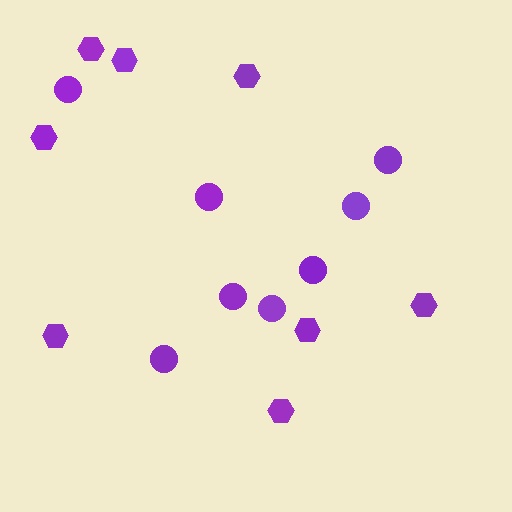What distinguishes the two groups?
There are 2 groups: one group of hexagons (8) and one group of circles (8).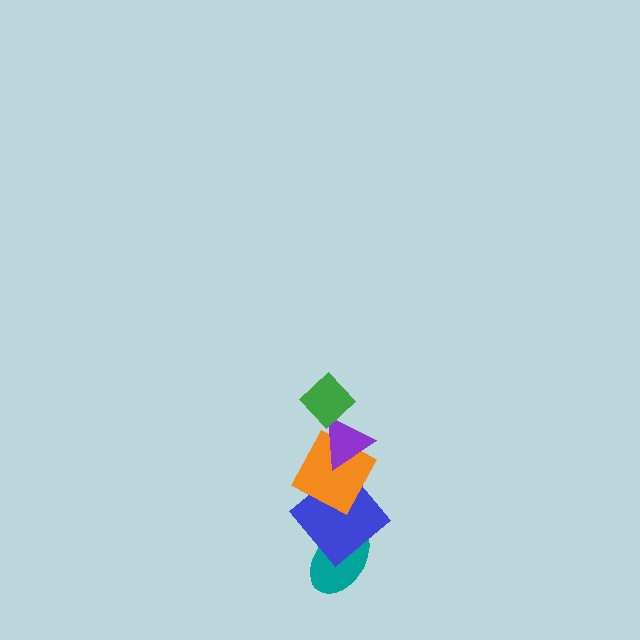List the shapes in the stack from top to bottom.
From top to bottom: the green diamond, the purple triangle, the orange square, the blue diamond, the teal ellipse.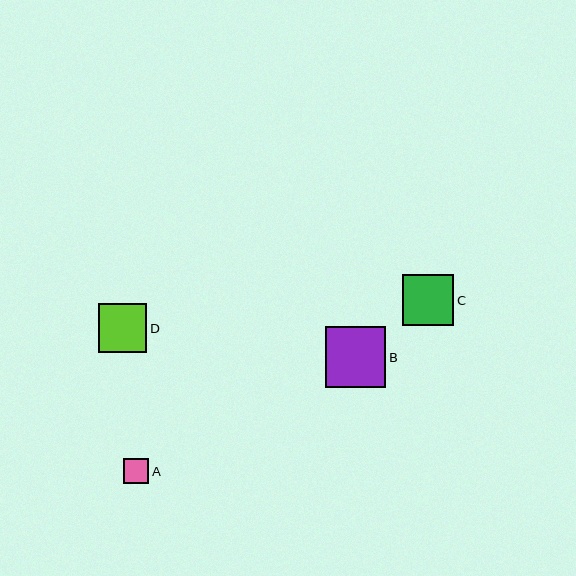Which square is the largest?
Square B is the largest with a size of approximately 60 pixels.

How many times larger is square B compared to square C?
Square B is approximately 1.2 times the size of square C.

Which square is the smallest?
Square A is the smallest with a size of approximately 25 pixels.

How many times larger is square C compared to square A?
Square C is approximately 2.0 times the size of square A.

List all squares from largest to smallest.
From largest to smallest: B, C, D, A.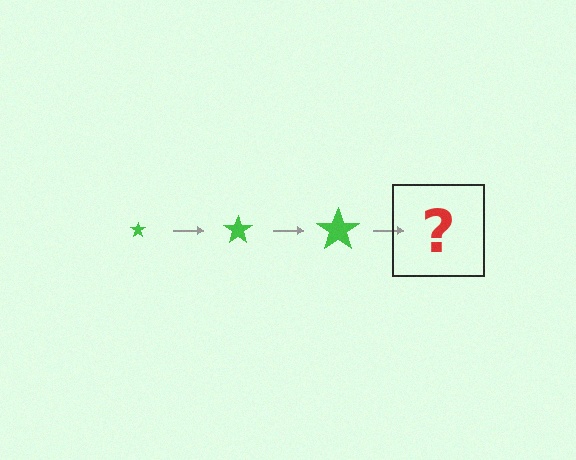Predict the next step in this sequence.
The next step is a green star, larger than the previous one.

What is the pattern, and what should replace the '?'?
The pattern is that the star gets progressively larger each step. The '?' should be a green star, larger than the previous one.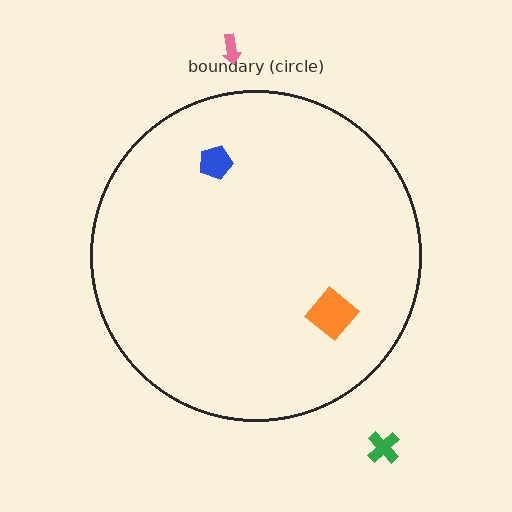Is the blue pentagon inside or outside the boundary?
Inside.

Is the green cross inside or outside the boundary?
Outside.